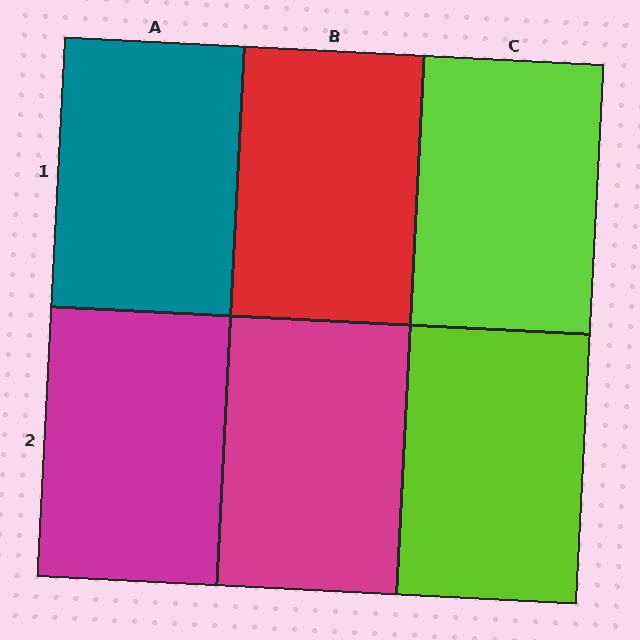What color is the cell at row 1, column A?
Teal.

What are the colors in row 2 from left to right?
Magenta, magenta, lime.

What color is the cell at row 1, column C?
Lime.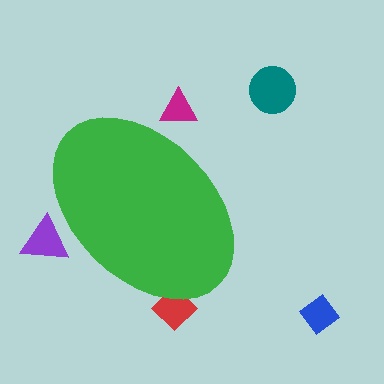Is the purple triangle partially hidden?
Yes, the purple triangle is partially hidden behind the green ellipse.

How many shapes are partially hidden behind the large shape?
3 shapes are partially hidden.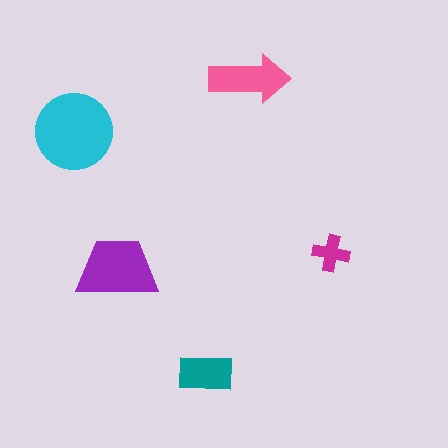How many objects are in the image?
There are 5 objects in the image.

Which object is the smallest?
The magenta cross.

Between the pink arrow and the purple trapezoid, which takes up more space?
The purple trapezoid.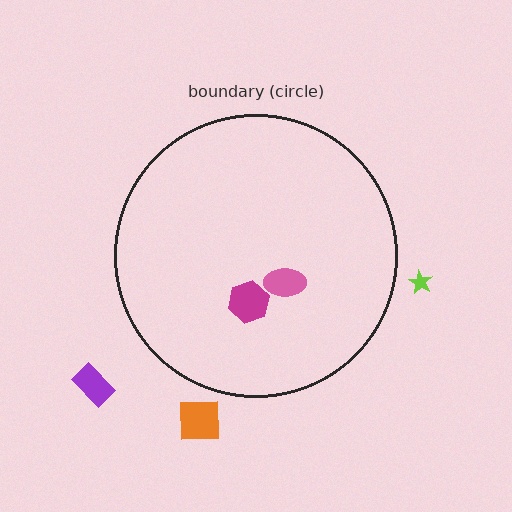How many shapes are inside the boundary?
2 inside, 3 outside.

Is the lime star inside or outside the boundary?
Outside.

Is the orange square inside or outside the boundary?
Outside.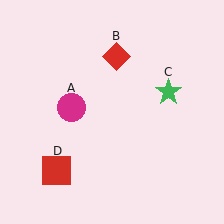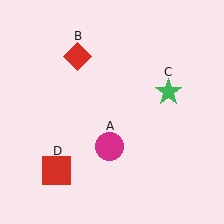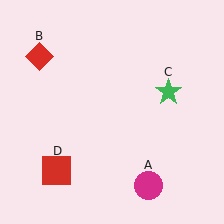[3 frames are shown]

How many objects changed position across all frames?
2 objects changed position: magenta circle (object A), red diamond (object B).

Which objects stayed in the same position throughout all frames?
Green star (object C) and red square (object D) remained stationary.